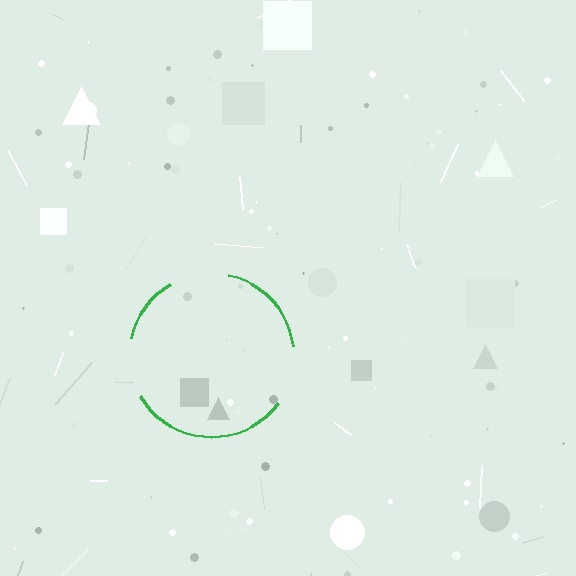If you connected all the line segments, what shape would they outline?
They would outline a circle.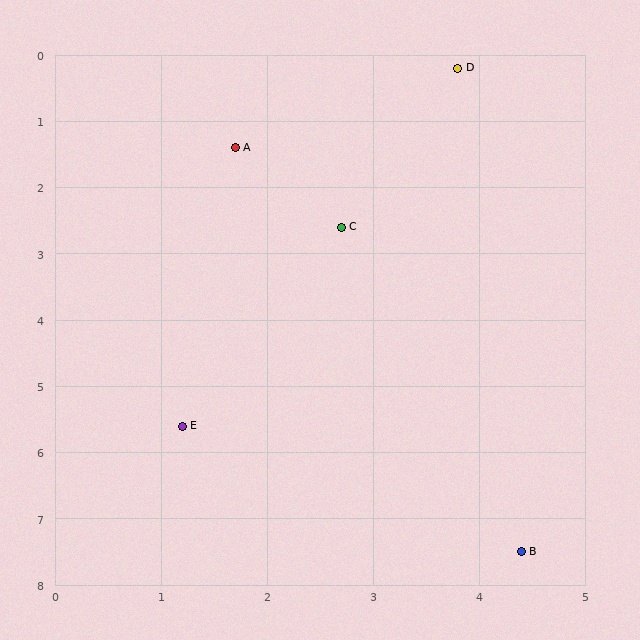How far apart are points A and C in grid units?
Points A and C are about 1.6 grid units apart.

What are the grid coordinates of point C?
Point C is at approximately (2.7, 2.6).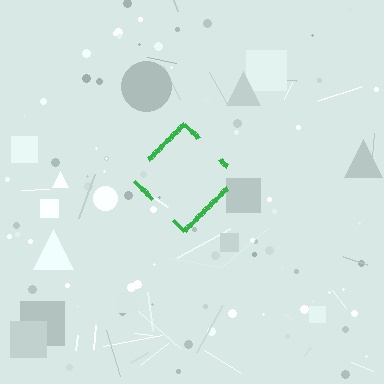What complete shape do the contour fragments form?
The contour fragments form a diamond.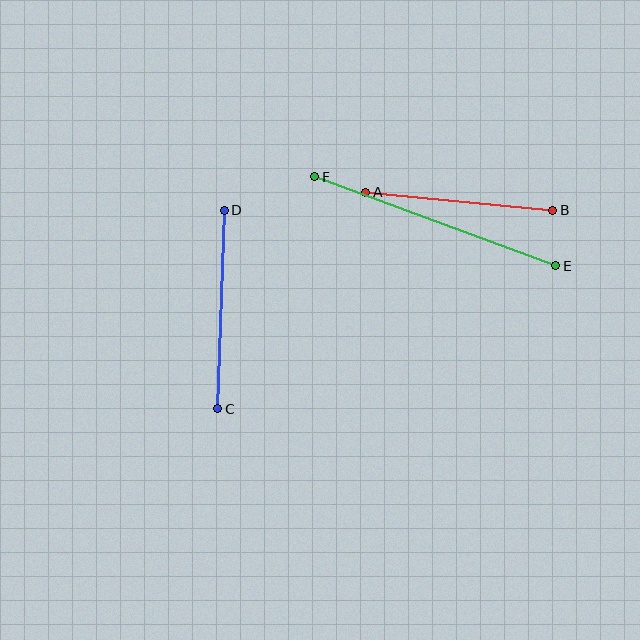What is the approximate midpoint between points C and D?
The midpoint is at approximately (221, 310) pixels.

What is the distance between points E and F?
The distance is approximately 257 pixels.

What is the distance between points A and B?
The distance is approximately 188 pixels.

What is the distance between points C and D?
The distance is approximately 199 pixels.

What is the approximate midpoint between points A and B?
The midpoint is at approximately (459, 201) pixels.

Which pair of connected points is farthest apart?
Points E and F are farthest apart.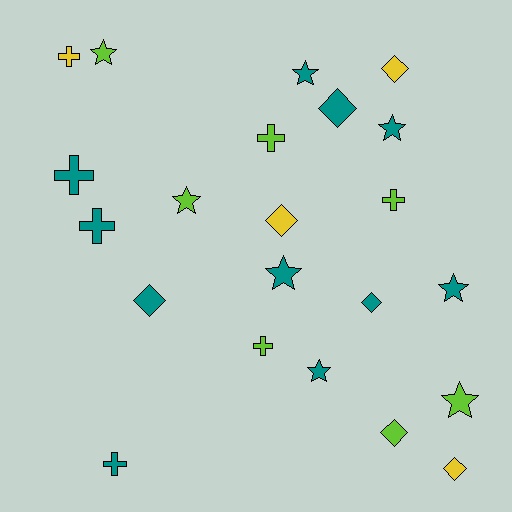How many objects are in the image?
There are 22 objects.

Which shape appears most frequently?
Star, with 8 objects.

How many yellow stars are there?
There are no yellow stars.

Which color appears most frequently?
Teal, with 11 objects.